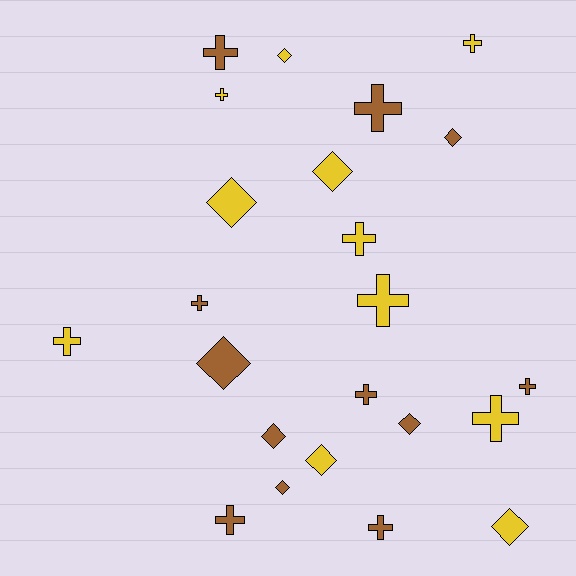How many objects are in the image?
There are 23 objects.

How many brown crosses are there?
There are 7 brown crosses.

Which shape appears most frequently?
Cross, with 13 objects.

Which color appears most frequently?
Brown, with 12 objects.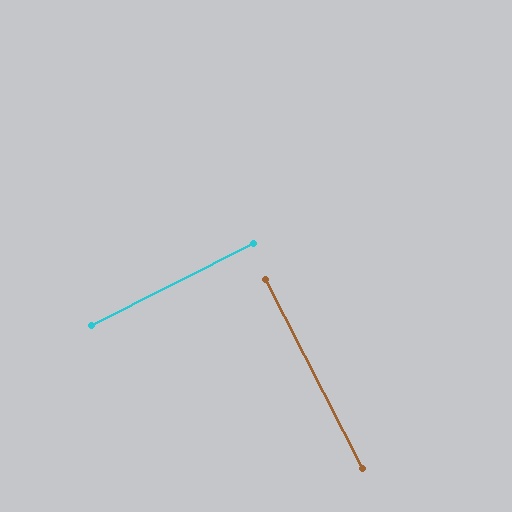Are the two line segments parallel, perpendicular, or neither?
Perpendicular — they meet at approximately 90°.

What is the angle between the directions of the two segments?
Approximately 90 degrees.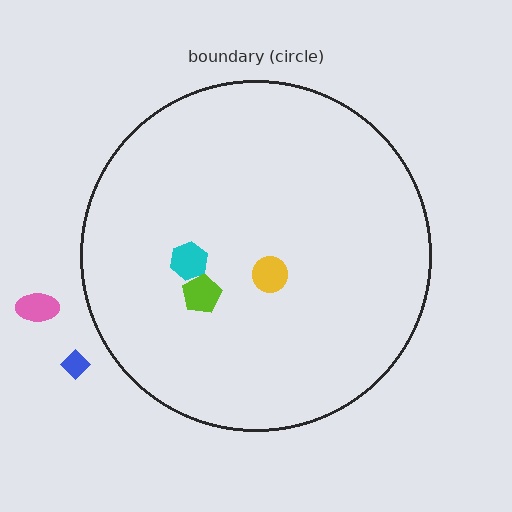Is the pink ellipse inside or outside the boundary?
Outside.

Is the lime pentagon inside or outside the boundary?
Inside.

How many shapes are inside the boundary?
3 inside, 2 outside.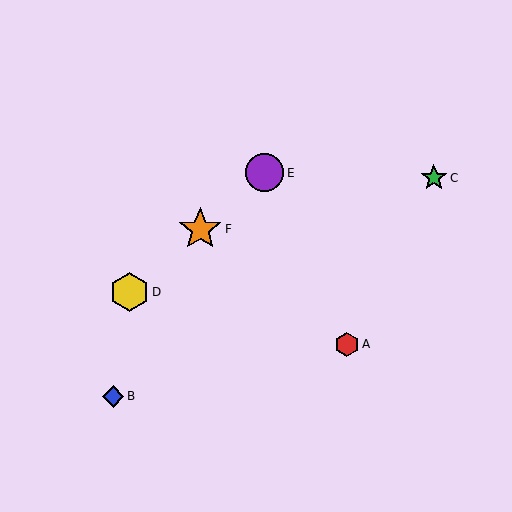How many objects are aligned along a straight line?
3 objects (D, E, F) are aligned along a straight line.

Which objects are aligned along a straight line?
Objects D, E, F are aligned along a straight line.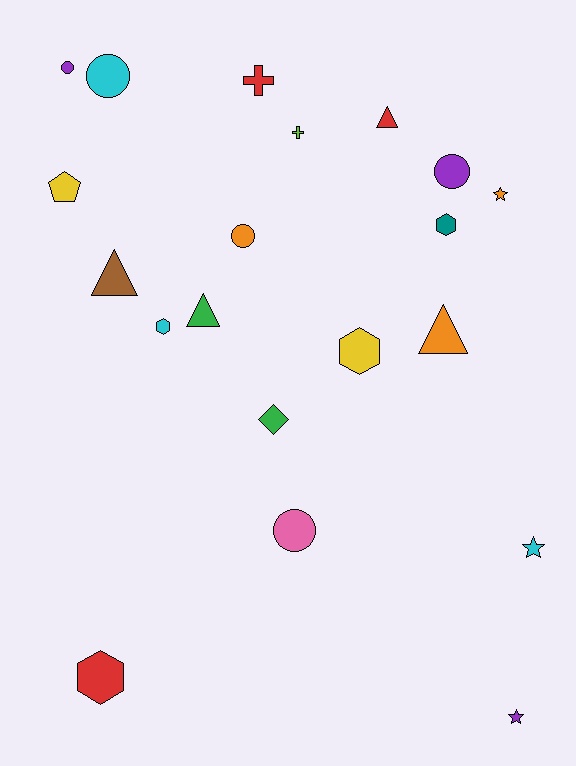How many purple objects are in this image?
There are 3 purple objects.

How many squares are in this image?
There are no squares.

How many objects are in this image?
There are 20 objects.